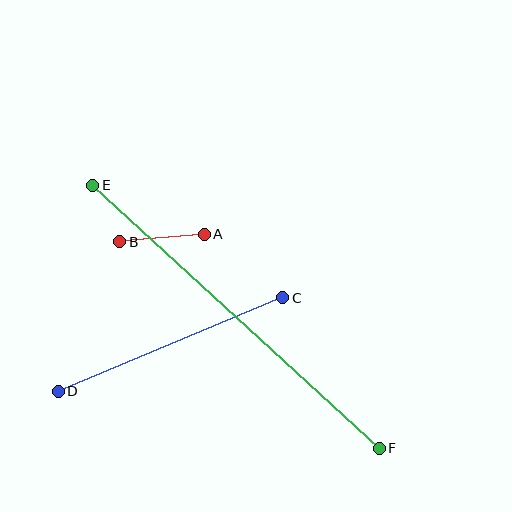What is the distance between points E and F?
The distance is approximately 389 pixels.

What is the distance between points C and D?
The distance is approximately 243 pixels.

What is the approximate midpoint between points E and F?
The midpoint is at approximately (236, 317) pixels.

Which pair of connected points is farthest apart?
Points E and F are farthest apart.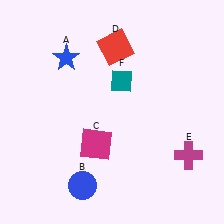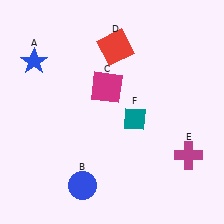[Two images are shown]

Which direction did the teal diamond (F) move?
The teal diamond (F) moved down.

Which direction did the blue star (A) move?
The blue star (A) moved left.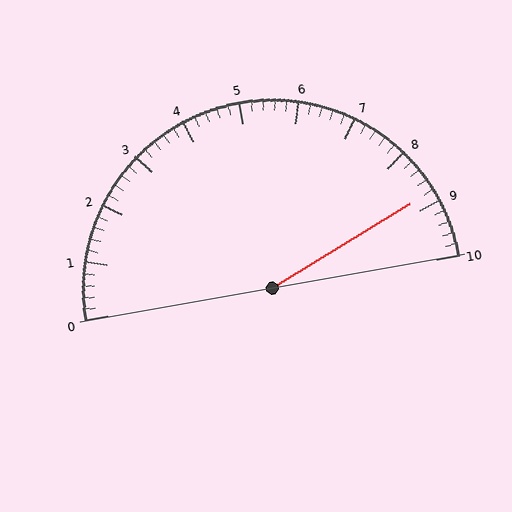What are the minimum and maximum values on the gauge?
The gauge ranges from 0 to 10.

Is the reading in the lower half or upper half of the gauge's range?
The reading is in the upper half of the range (0 to 10).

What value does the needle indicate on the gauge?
The needle indicates approximately 8.8.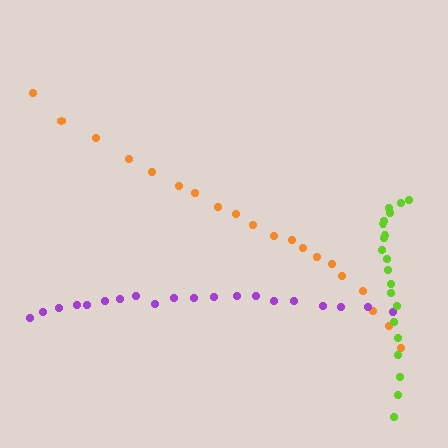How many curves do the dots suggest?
There are 3 distinct paths.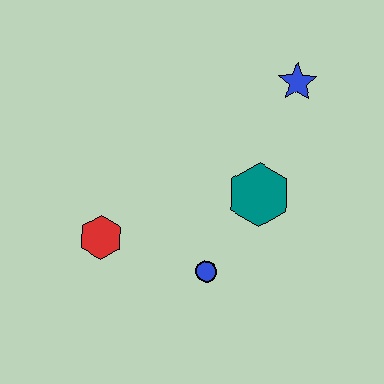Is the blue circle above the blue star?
No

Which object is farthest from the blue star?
The red hexagon is farthest from the blue star.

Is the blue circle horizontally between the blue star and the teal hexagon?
No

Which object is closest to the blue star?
The teal hexagon is closest to the blue star.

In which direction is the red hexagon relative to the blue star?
The red hexagon is to the left of the blue star.